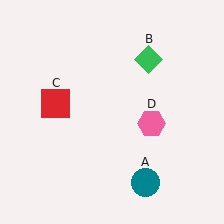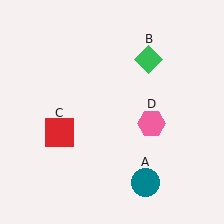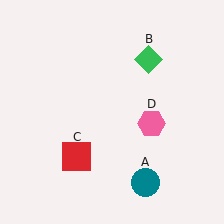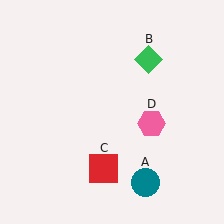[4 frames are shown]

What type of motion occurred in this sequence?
The red square (object C) rotated counterclockwise around the center of the scene.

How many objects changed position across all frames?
1 object changed position: red square (object C).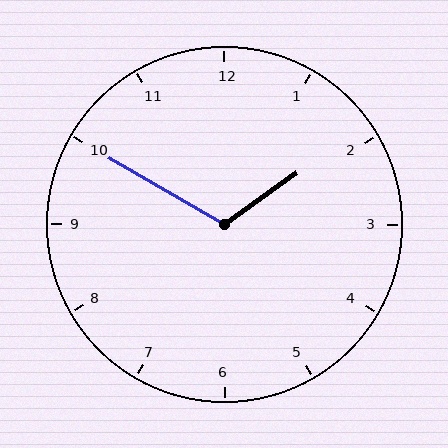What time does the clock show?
1:50.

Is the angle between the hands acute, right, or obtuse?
It is obtuse.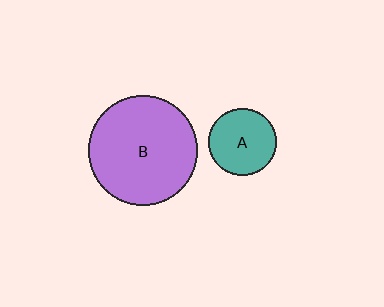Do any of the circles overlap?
No, none of the circles overlap.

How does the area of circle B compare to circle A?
Approximately 2.6 times.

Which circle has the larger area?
Circle B (purple).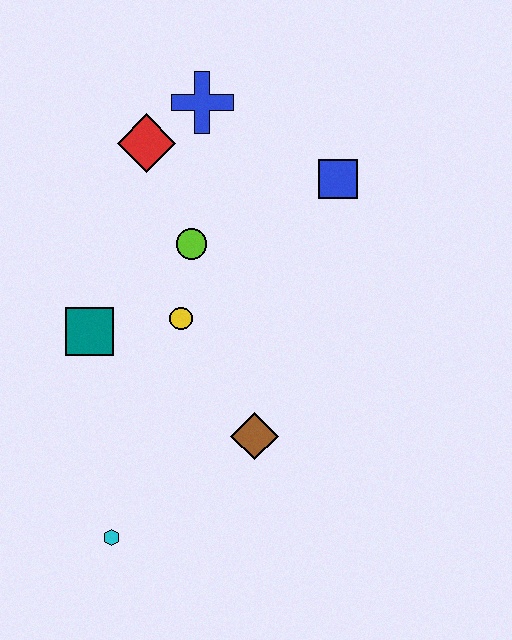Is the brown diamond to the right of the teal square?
Yes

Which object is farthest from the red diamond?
The cyan hexagon is farthest from the red diamond.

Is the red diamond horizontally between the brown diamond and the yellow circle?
No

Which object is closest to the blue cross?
The red diamond is closest to the blue cross.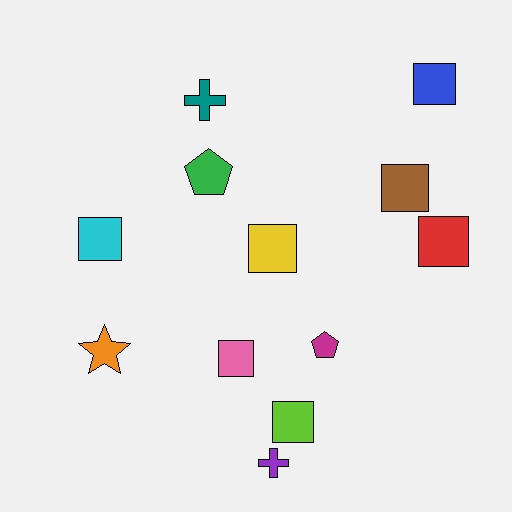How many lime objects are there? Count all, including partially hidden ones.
There is 1 lime object.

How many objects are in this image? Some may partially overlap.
There are 12 objects.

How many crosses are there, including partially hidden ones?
There are 2 crosses.